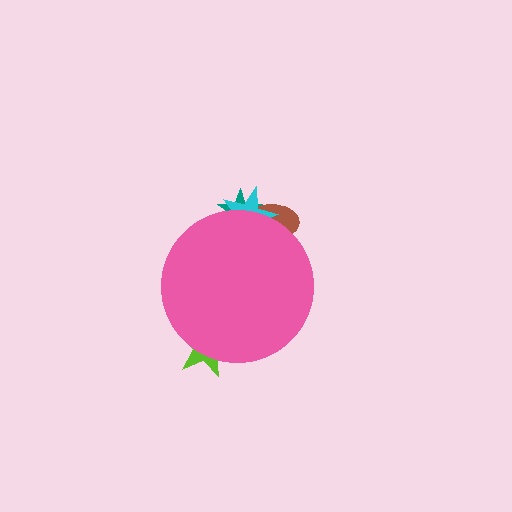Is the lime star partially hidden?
Yes, the lime star is partially hidden behind the pink circle.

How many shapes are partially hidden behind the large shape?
4 shapes are partially hidden.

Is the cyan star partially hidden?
Yes, the cyan star is partially hidden behind the pink circle.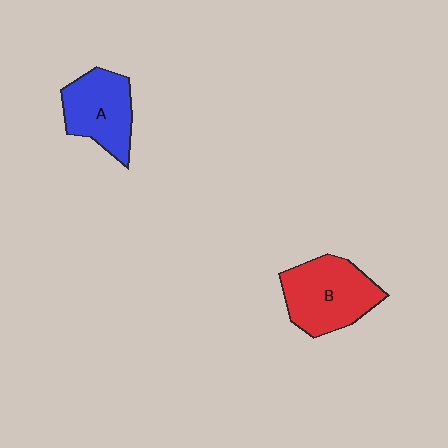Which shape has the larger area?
Shape B (red).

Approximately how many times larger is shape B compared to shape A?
Approximately 1.2 times.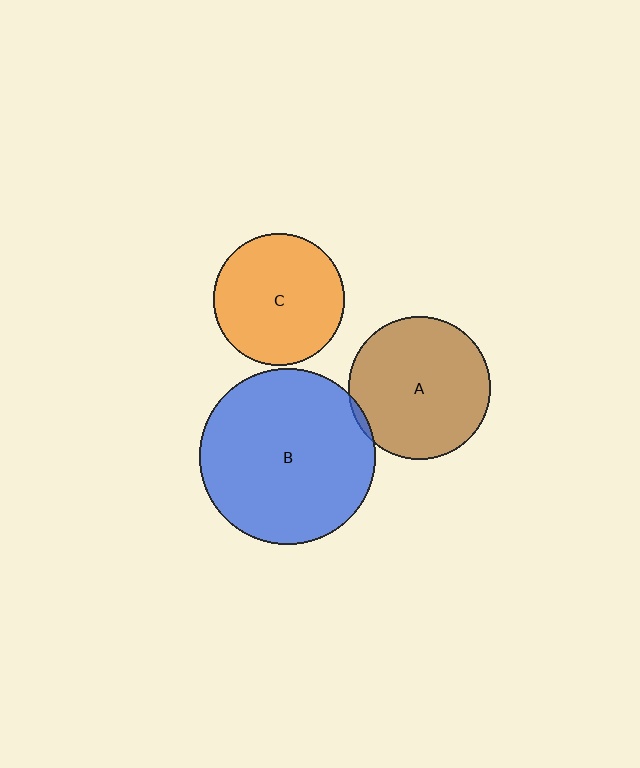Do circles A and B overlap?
Yes.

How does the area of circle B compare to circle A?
Approximately 1.5 times.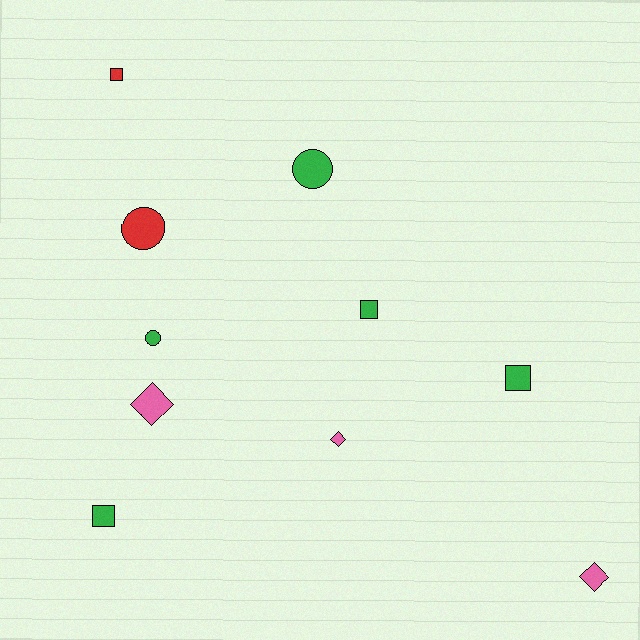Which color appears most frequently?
Green, with 5 objects.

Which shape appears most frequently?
Square, with 4 objects.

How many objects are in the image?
There are 10 objects.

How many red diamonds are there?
There are no red diamonds.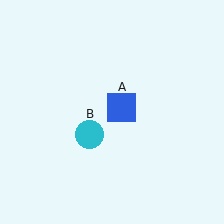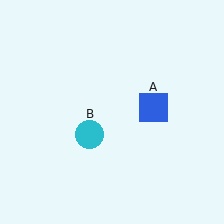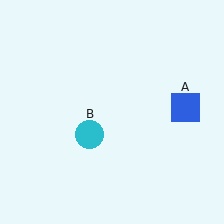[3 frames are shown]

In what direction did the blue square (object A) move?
The blue square (object A) moved right.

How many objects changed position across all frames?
1 object changed position: blue square (object A).